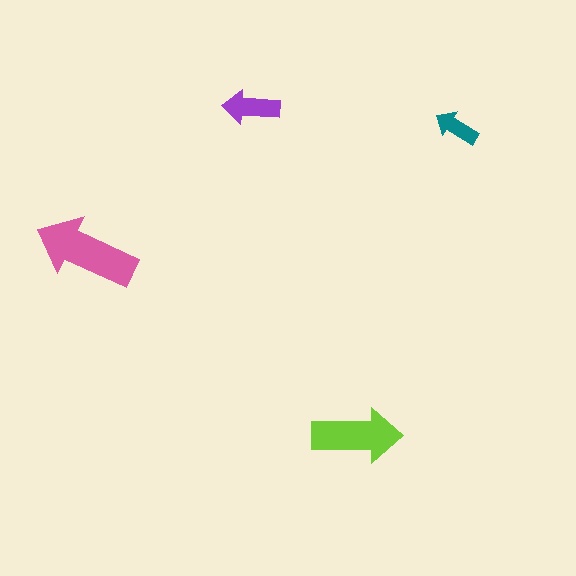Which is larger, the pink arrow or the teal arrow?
The pink one.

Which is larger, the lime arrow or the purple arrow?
The lime one.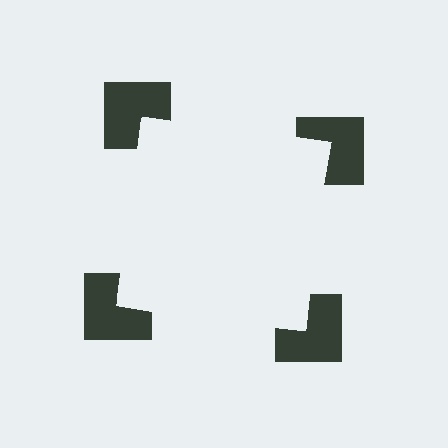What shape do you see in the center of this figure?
An illusory square — its edges are inferred from the aligned wedge cuts in the notched squares, not physically drawn.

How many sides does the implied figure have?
4 sides.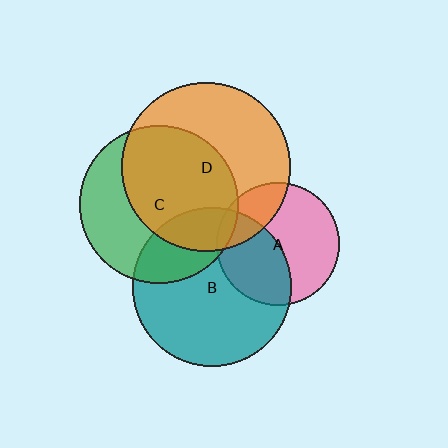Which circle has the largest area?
Circle D (orange).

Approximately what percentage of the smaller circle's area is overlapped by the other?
Approximately 40%.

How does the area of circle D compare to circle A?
Approximately 1.9 times.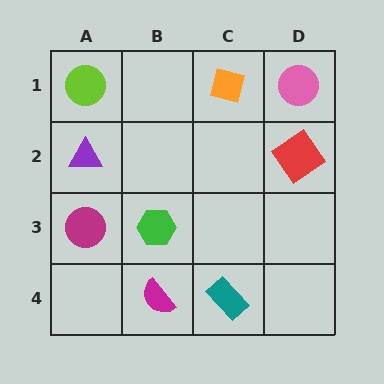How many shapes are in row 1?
3 shapes.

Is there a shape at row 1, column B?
No, that cell is empty.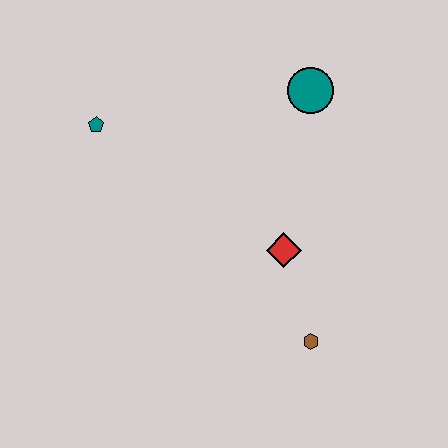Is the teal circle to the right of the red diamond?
Yes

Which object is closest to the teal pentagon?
The teal circle is closest to the teal pentagon.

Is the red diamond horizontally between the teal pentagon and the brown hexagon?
Yes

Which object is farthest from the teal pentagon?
The brown hexagon is farthest from the teal pentagon.